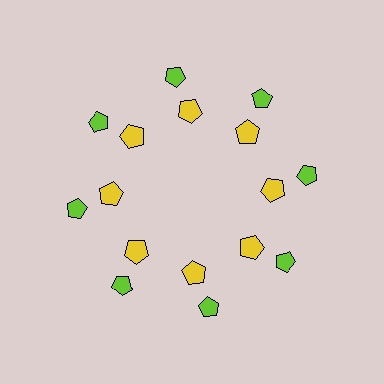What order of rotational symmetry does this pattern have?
This pattern has 8-fold rotational symmetry.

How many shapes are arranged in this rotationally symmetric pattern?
There are 16 shapes, arranged in 8 groups of 2.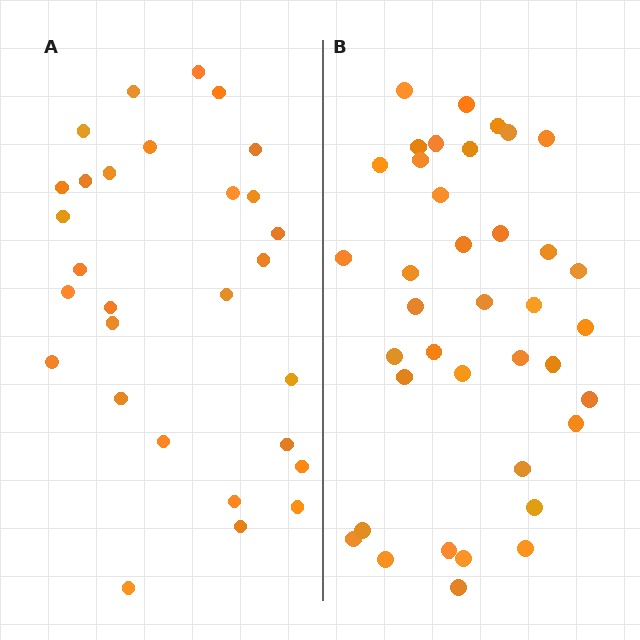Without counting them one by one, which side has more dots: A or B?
Region B (the right region) has more dots.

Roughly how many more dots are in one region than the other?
Region B has roughly 8 or so more dots than region A.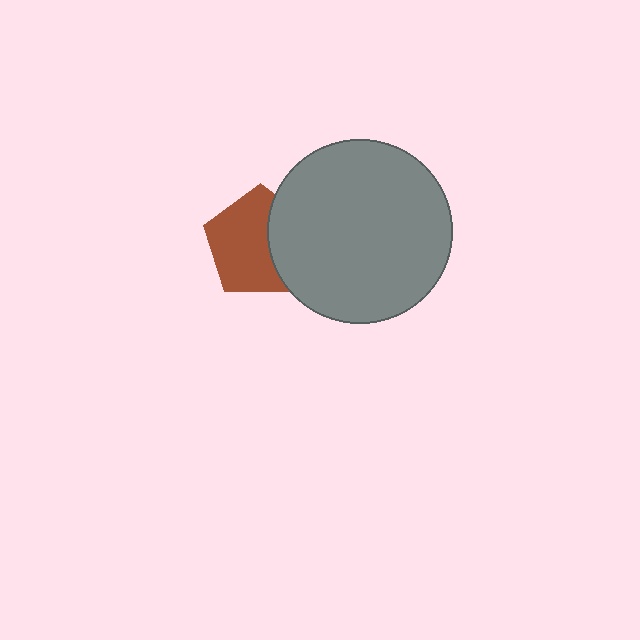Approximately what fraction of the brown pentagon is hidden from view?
Roughly 35% of the brown pentagon is hidden behind the gray circle.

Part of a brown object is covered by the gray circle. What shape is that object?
It is a pentagon.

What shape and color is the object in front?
The object in front is a gray circle.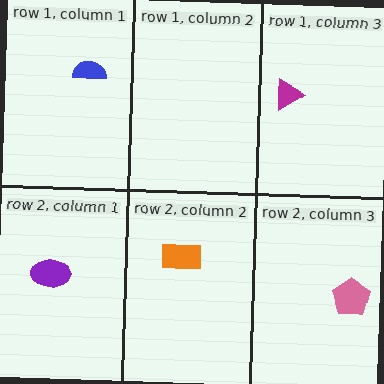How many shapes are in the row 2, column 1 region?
1.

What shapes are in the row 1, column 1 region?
The blue semicircle.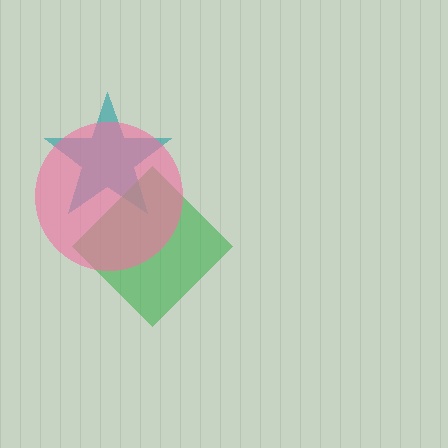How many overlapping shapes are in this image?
There are 3 overlapping shapes in the image.